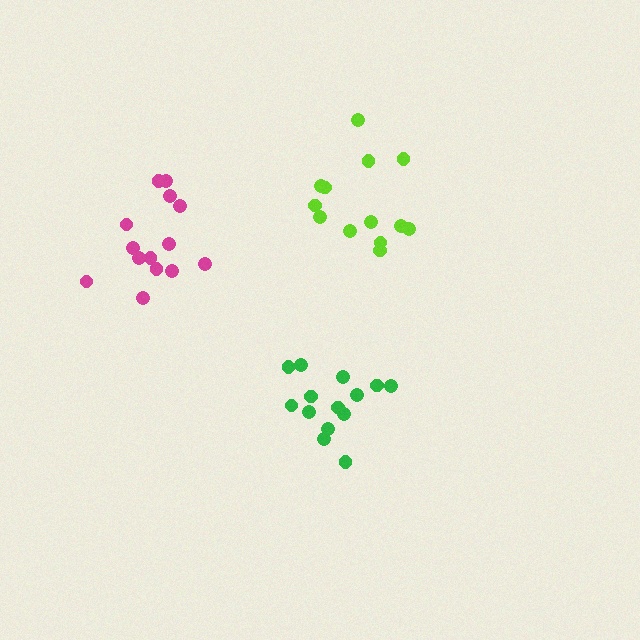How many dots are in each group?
Group 1: 13 dots, Group 2: 14 dots, Group 3: 14 dots (41 total).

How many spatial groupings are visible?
There are 3 spatial groupings.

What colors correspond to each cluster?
The clusters are colored: lime, magenta, green.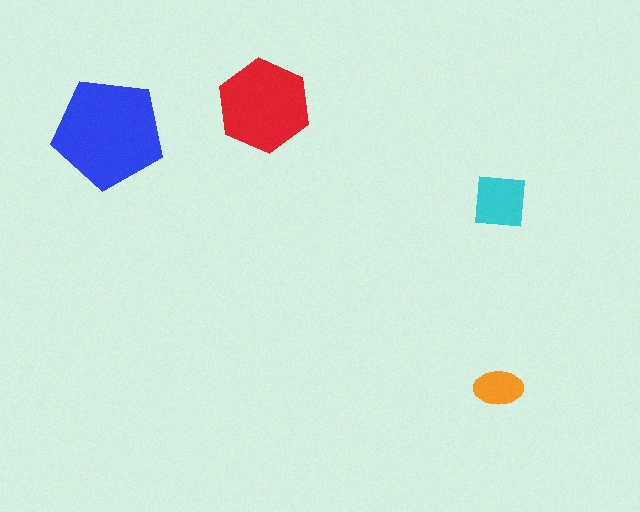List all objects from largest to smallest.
The blue pentagon, the red hexagon, the cyan square, the orange ellipse.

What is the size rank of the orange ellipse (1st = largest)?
4th.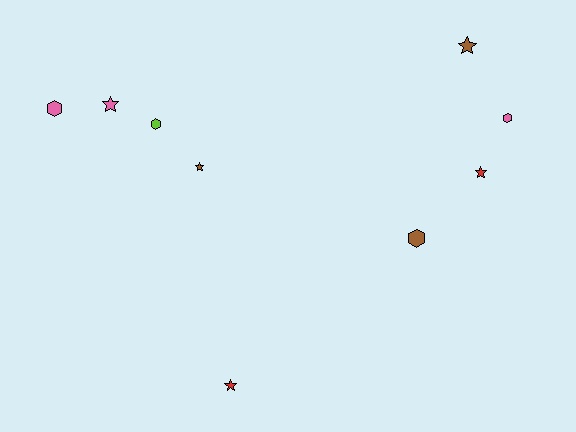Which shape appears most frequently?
Star, with 5 objects.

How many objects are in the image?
There are 9 objects.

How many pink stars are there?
There is 1 pink star.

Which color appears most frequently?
Pink, with 3 objects.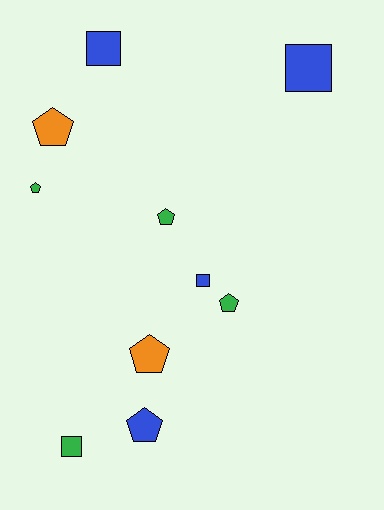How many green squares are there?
There is 1 green square.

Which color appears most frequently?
Blue, with 4 objects.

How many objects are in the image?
There are 10 objects.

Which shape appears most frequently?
Pentagon, with 6 objects.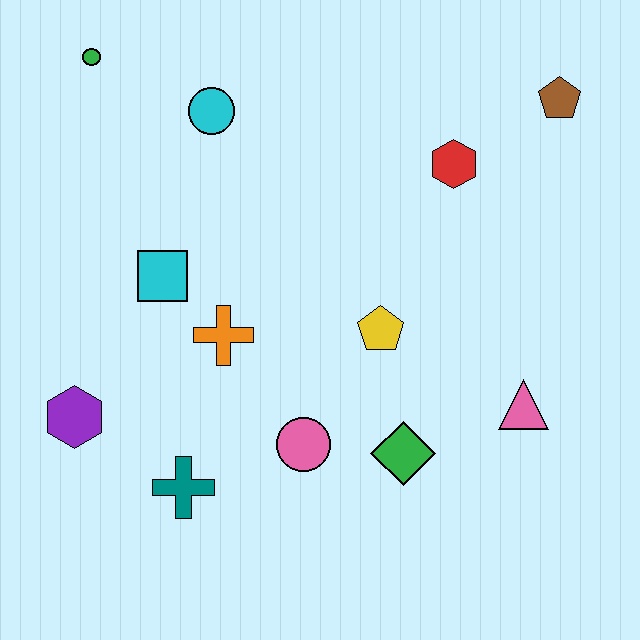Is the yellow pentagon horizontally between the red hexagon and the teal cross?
Yes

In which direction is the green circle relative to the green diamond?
The green circle is above the green diamond.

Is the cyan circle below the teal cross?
No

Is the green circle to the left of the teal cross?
Yes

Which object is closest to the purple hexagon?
The teal cross is closest to the purple hexagon.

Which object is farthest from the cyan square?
The brown pentagon is farthest from the cyan square.